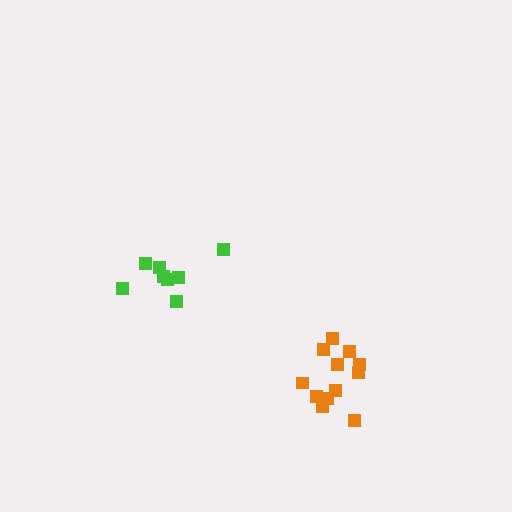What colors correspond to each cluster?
The clusters are colored: orange, green.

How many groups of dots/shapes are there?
There are 2 groups.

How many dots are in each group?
Group 1: 12 dots, Group 2: 8 dots (20 total).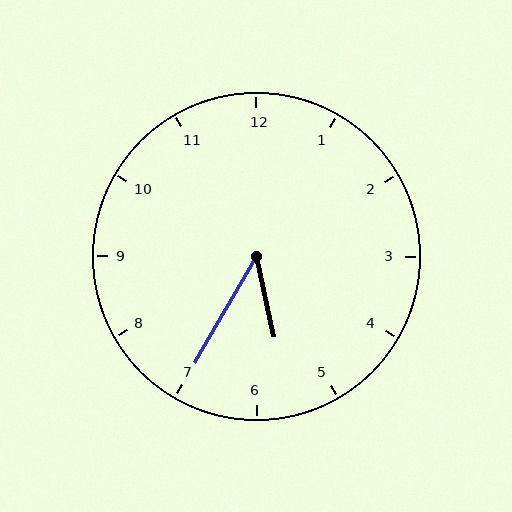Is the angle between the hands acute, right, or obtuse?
It is acute.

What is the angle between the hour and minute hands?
Approximately 42 degrees.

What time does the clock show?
5:35.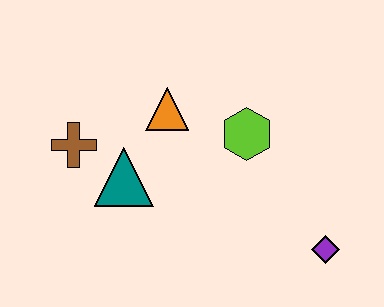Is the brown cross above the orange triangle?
No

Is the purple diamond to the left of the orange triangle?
No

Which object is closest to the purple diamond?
The lime hexagon is closest to the purple diamond.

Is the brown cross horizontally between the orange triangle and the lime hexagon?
No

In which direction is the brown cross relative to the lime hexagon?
The brown cross is to the left of the lime hexagon.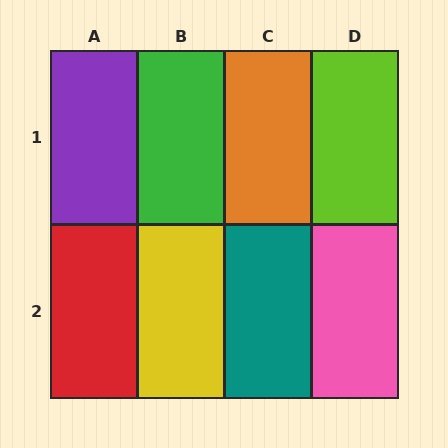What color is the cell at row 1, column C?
Orange.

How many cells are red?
1 cell is red.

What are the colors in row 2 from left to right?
Red, yellow, teal, pink.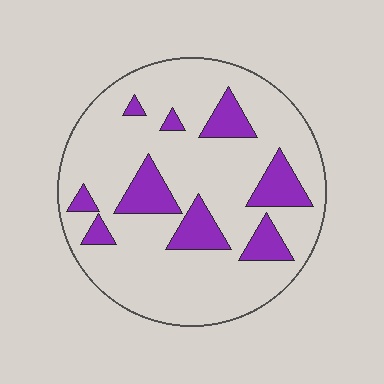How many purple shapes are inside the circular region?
9.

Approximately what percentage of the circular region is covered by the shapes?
Approximately 20%.